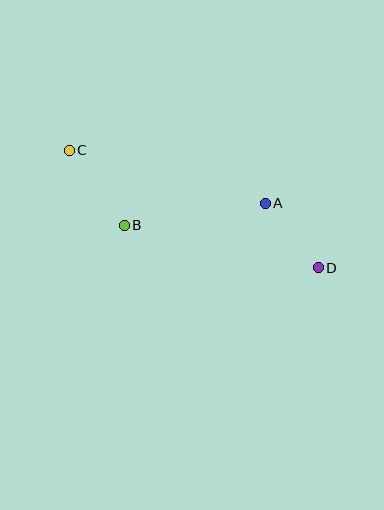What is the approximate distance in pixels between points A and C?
The distance between A and C is approximately 203 pixels.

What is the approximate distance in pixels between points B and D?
The distance between B and D is approximately 198 pixels.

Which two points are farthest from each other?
Points C and D are farthest from each other.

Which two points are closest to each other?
Points A and D are closest to each other.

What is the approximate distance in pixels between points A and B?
The distance between A and B is approximately 142 pixels.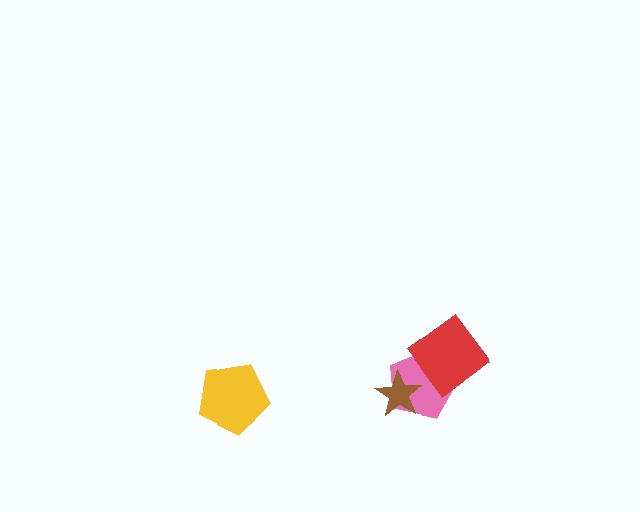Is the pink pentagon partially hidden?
Yes, it is partially covered by another shape.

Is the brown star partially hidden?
No, no other shape covers it.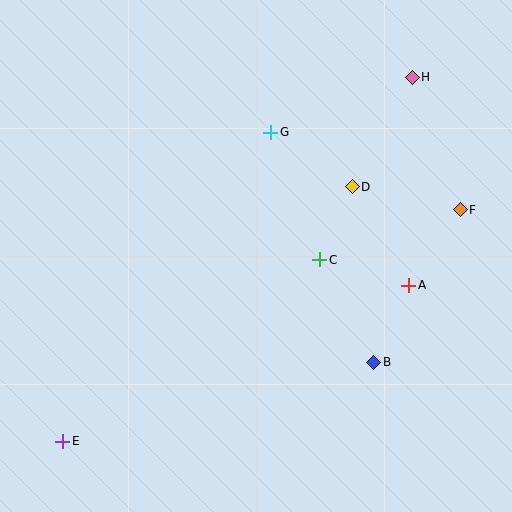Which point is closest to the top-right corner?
Point H is closest to the top-right corner.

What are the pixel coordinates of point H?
Point H is at (412, 77).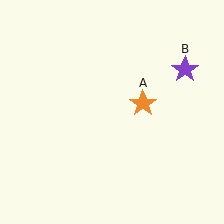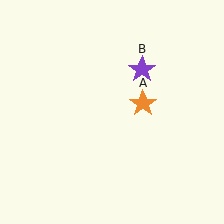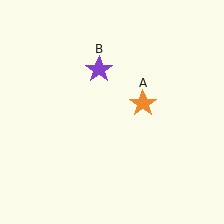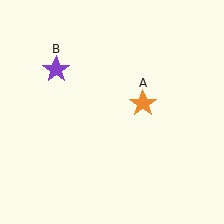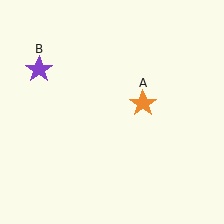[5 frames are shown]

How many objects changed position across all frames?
1 object changed position: purple star (object B).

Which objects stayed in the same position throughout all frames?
Orange star (object A) remained stationary.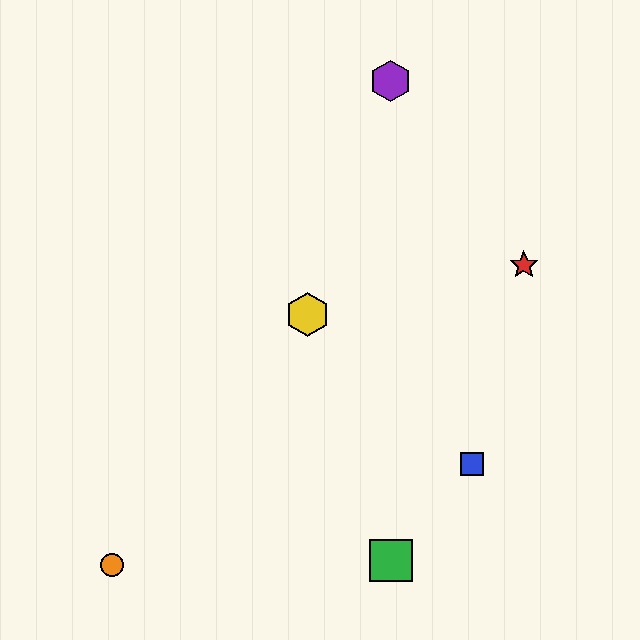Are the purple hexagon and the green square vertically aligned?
Yes, both are at x≈391.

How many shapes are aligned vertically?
2 shapes (the green square, the purple hexagon) are aligned vertically.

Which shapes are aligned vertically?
The green square, the purple hexagon are aligned vertically.